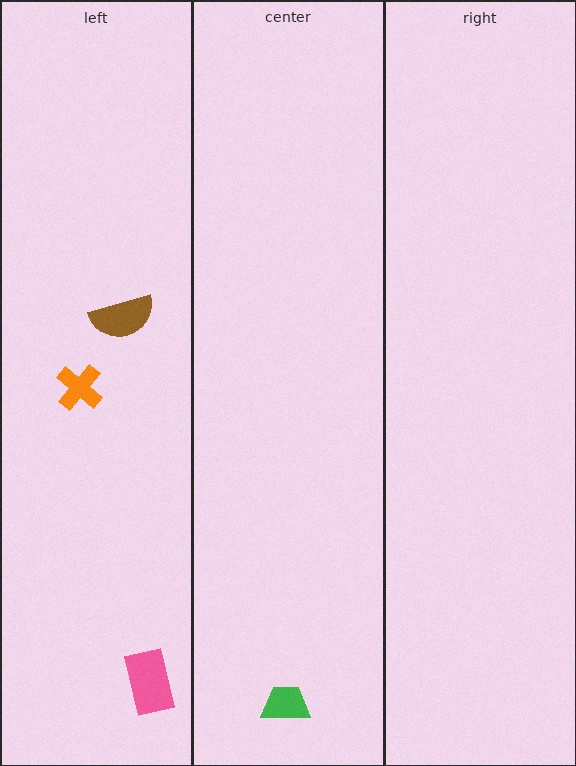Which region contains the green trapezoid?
The center region.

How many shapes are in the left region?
3.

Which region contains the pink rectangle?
The left region.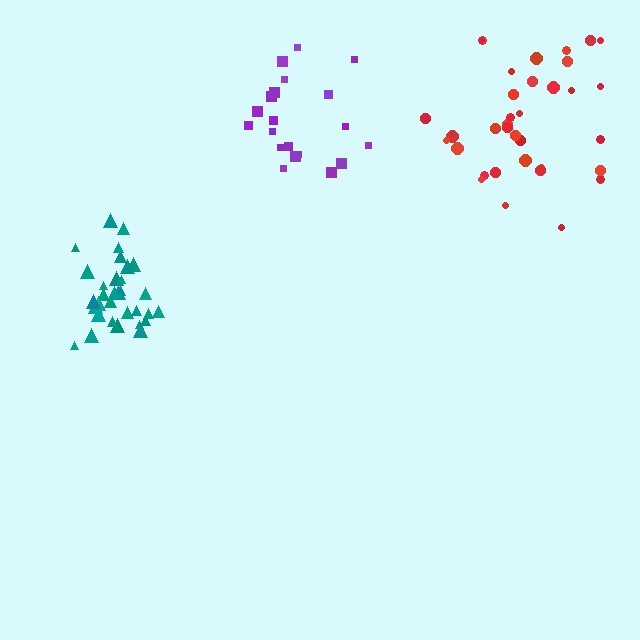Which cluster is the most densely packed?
Teal.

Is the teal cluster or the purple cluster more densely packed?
Teal.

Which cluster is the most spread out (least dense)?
Purple.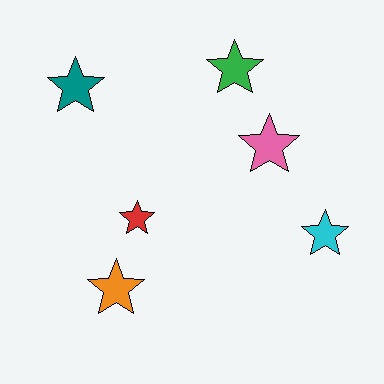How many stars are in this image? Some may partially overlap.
There are 6 stars.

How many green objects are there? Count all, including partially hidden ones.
There is 1 green object.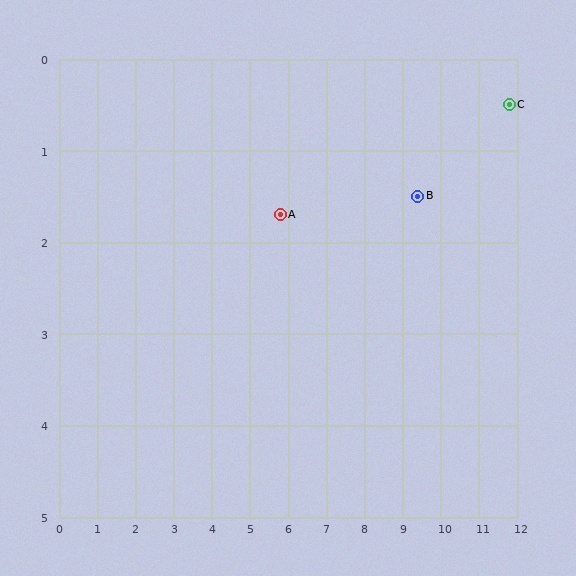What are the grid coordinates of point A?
Point A is at approximately (5.8, 1.7).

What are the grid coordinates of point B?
Point B is at approximately (9.4, 1.5).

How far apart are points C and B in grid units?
Points C and B are about 2.6 grid units apart.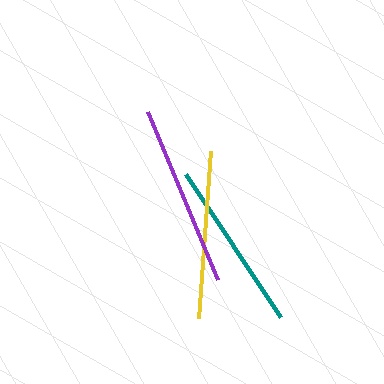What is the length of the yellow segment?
The yellow segment is approximately 168 pixels long.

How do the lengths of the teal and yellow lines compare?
The teal and yellow lines are approximately the same length.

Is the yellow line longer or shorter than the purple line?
The purple line is longer than the yellow line.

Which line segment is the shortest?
The yellow line is the shortest at approximately 168 pixels.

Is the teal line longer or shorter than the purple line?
The purple line is longer than the teal line.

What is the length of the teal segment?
The teal segment is approximately 172 pixels long.